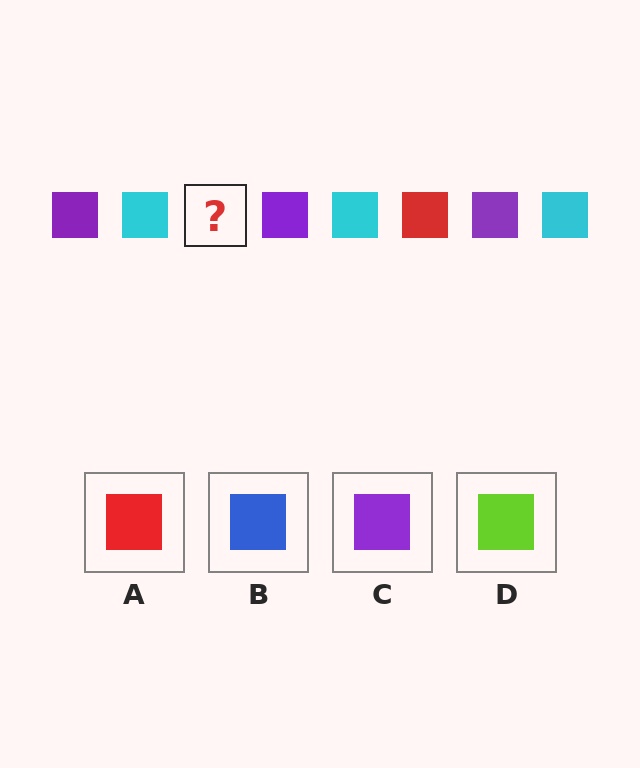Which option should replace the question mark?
Option A.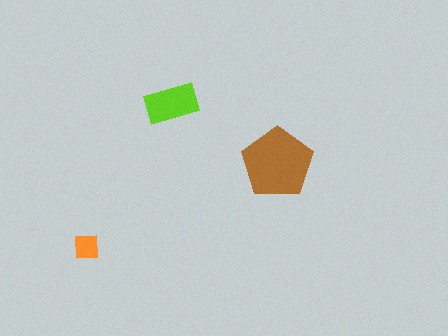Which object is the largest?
The brown pentagon.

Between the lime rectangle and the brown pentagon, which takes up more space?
The brown pentagon.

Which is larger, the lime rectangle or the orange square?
The lime rectangle.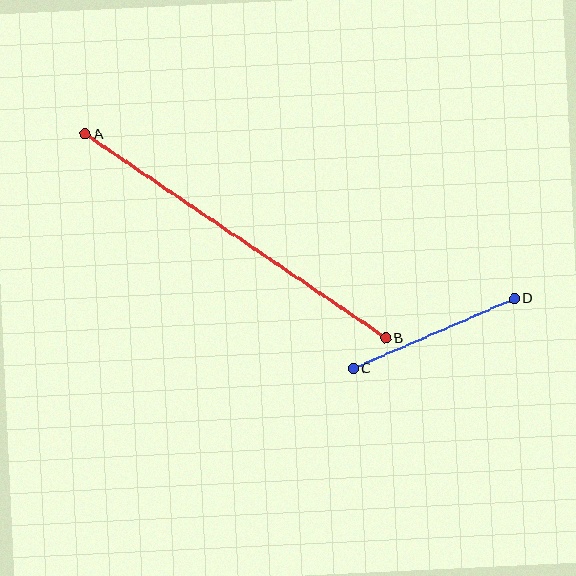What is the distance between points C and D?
The distance is approximately 175 pixels.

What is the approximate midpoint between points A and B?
The midpoint is at approximately (235, 236) pixels.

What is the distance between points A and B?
The distance is approximately 363 pixels.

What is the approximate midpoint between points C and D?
The midpoint is at approximately (433, 334) pixels.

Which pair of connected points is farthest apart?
Points A and B are farthest apart.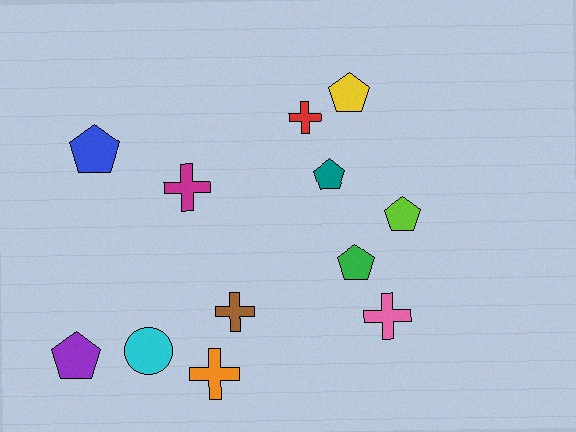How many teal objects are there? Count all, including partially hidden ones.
There is 1 teal object.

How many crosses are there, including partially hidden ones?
There are 5 crosses.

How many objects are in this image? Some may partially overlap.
There are 12 objects.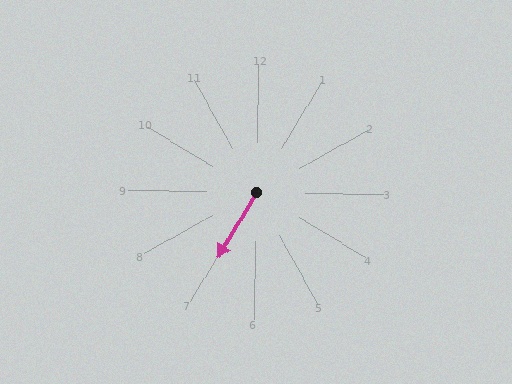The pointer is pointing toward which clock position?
Roughly 7 o'clock.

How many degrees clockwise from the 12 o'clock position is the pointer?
Approximately 209 degrees.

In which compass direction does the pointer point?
Southwest.